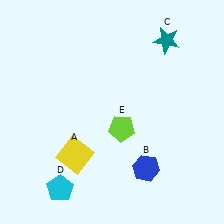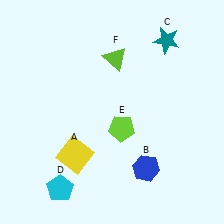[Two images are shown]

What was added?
A lime triangle (F) was added in Image 2.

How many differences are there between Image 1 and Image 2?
There is 1 difference between the two images.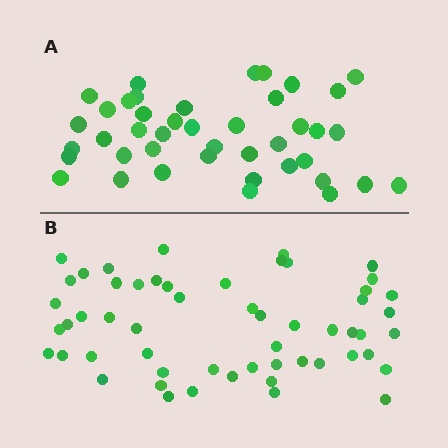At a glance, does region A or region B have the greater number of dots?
Region B (the bottom region) has more dots.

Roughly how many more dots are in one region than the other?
Region B has approximately 15 more dots than region A.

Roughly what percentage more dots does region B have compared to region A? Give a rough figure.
About 30% more.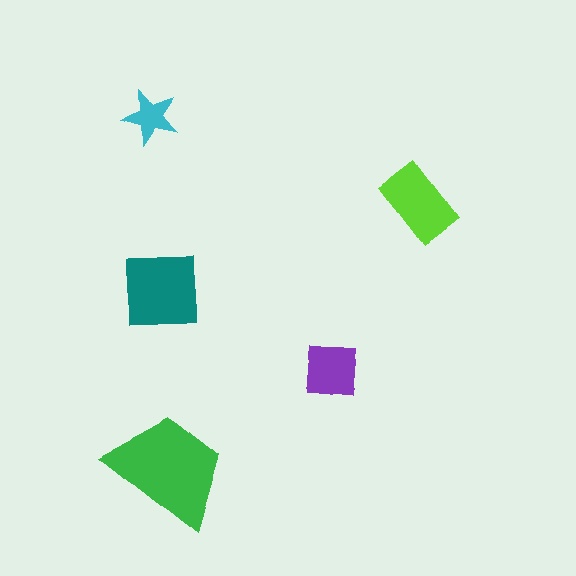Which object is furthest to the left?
The cyan star is leftmost.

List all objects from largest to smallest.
The green trapezoid, the teal square, the lime rectangle, the purple square, the cyan star.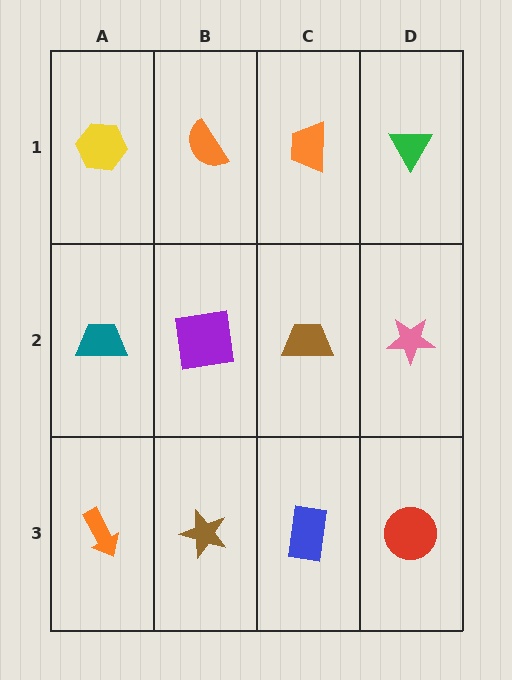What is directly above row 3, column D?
A pink star.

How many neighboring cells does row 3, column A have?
2.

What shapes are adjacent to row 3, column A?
A teal trapezoid (row 2, column A), a brown star (row 3, column B).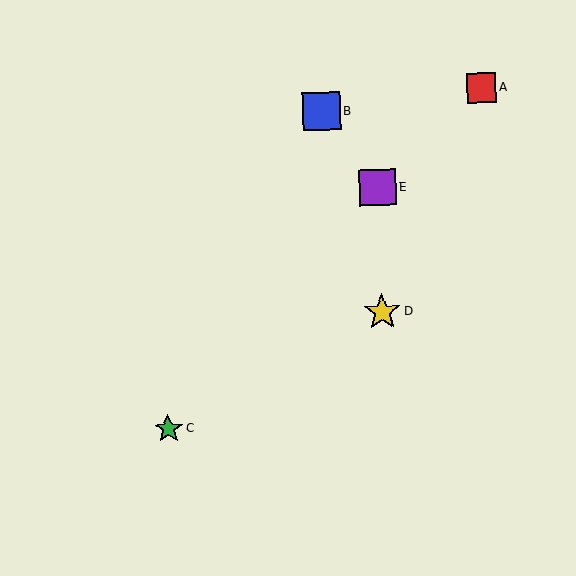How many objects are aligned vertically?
2 objects (D, E) are aligned vertically.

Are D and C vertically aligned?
No, D is at x≈382 and C is at x≈168.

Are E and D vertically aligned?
Yes, both are at x≈378.